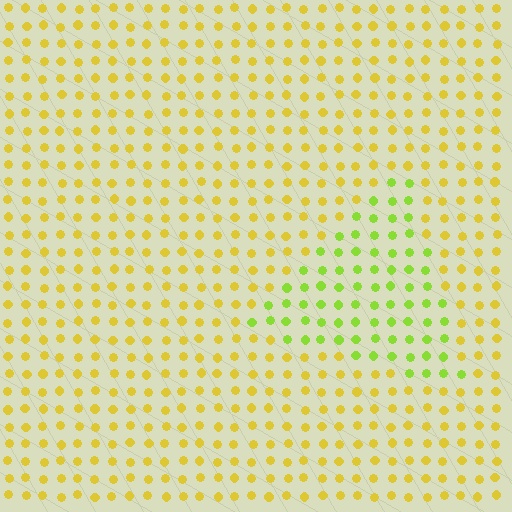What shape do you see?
I see a triangle.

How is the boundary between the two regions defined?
The boundary is defined purely by a slight shift in hue (about 38 degrees). Spacing, size, and orientation are identical on both sides.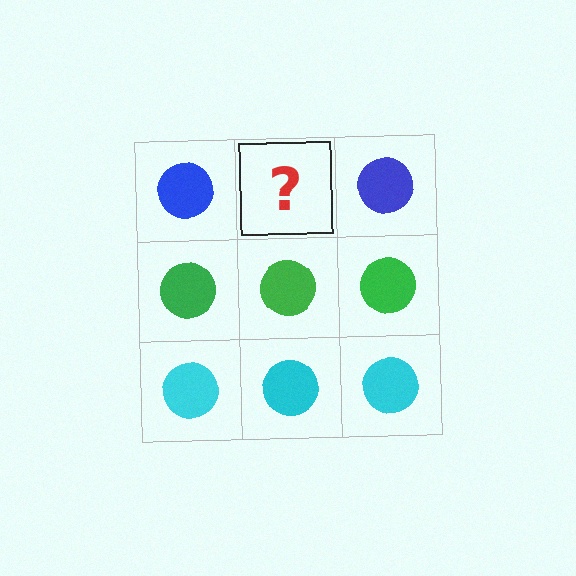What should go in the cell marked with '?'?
The missing cell should contain a blue circle.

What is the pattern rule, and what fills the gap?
The rule is that each row has a consistent color. The gap should be filled with a blue circle.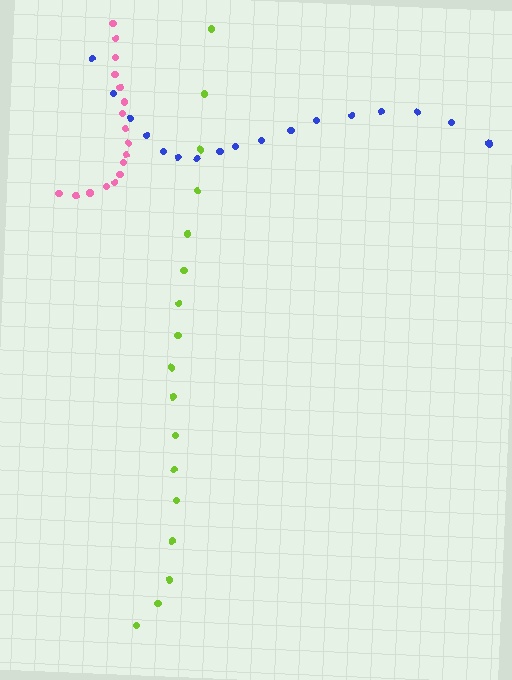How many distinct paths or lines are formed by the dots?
There are 3 distinct paths.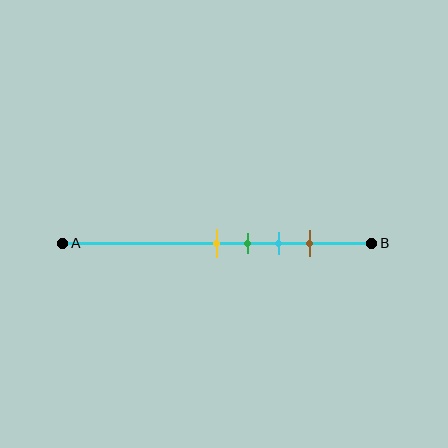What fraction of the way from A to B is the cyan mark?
The cyan mark is approximately 70% (0.7) of the way from A to B.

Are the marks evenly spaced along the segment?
Yes, the marks are approximately evenly spaced.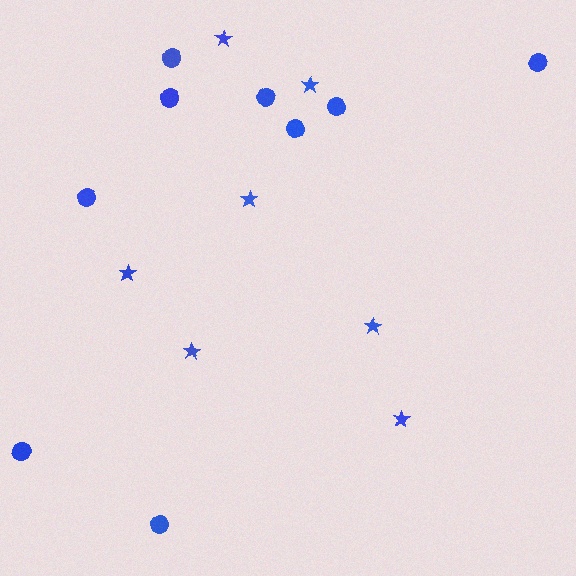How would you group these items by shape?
There are 2 groups: one group of stars (7) and one group of circles (9).